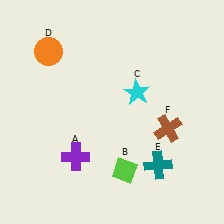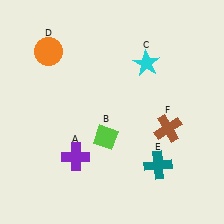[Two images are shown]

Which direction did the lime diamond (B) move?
The lime diamond (B) moved up.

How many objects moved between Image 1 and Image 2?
2 objects moved between the two images.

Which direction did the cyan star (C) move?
The cyan star (C) moved up.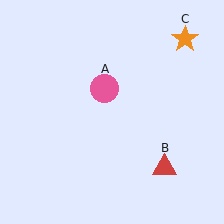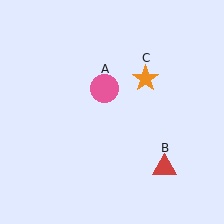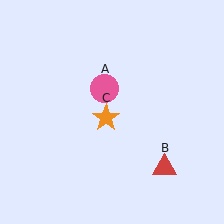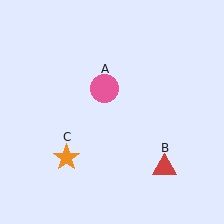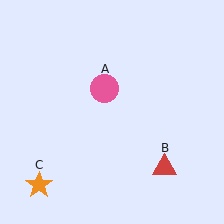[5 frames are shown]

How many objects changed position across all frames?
1 object changed position: orange star (object C).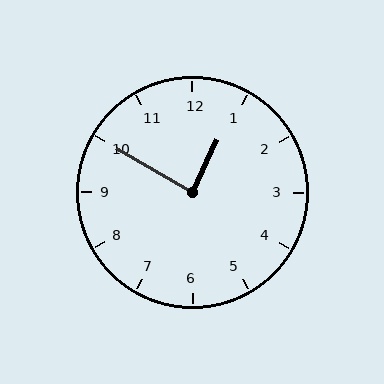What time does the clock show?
12:50.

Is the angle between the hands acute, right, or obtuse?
It is right.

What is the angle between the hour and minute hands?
Approximately 85 degrees.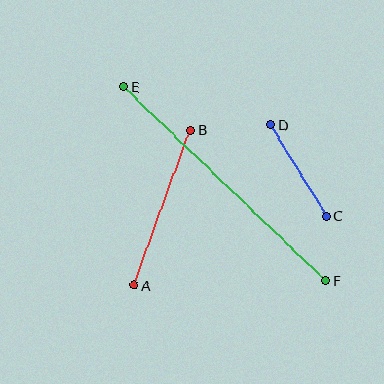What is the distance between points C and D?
The distance is approximately 107 pixels.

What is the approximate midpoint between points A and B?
The midpoint is at approximately (162, 208) pixels.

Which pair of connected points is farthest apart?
Points E and F are farthest apart.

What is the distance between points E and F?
The distance is approximately 279 pixels.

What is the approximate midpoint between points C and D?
The midpoint is at approximately (299, 170) pixels.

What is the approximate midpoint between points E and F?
The midpoint is at approximately (224, 184) pixels.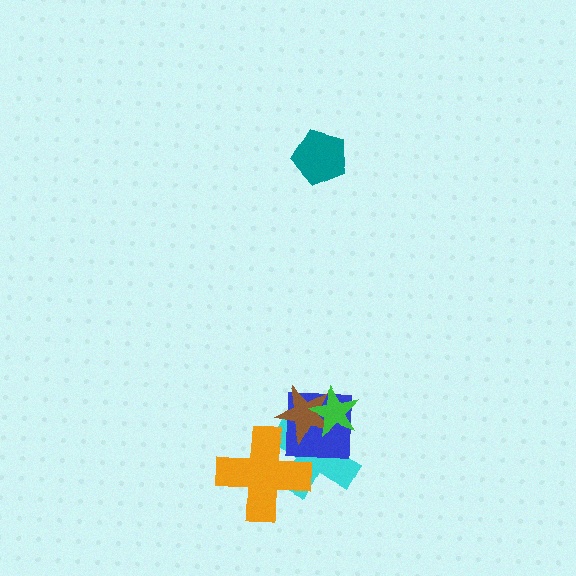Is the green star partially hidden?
No, no other shape covers it.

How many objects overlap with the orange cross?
1 object overlaps with the orange cross.